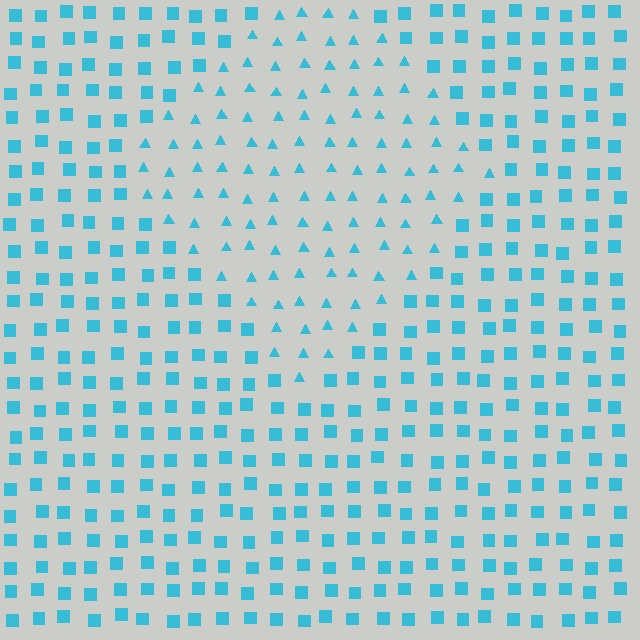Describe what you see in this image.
The image is filled with small cyan elements arranged in a uniform grid. A diamond-shaped region contains triangles, while the surrounding area contains squares. The boundary is defined purely by the change in element shape.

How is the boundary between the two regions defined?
The boundary is defined by a change in element shape: triangles inside vs. squares outside. All elements share the same color and spacing.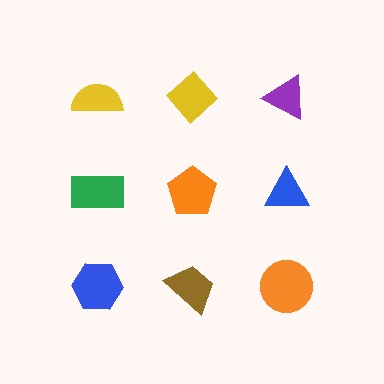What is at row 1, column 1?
A yellow semicircle.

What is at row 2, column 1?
A green rectangle.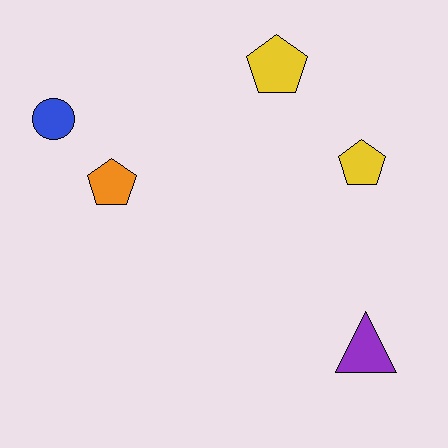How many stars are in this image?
There are no stars.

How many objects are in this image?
There are 5 objects.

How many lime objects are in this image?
There are no lime objects.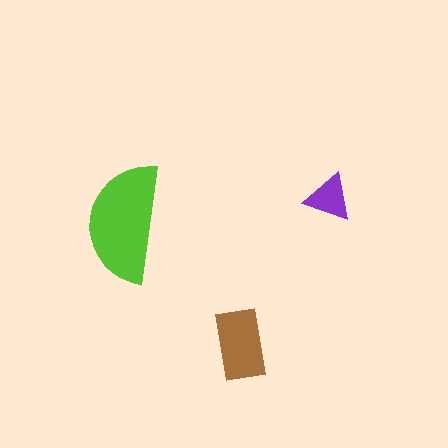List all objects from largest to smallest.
The lime semicircle, the brown rectangle, the purple triangle.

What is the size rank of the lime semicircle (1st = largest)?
1st.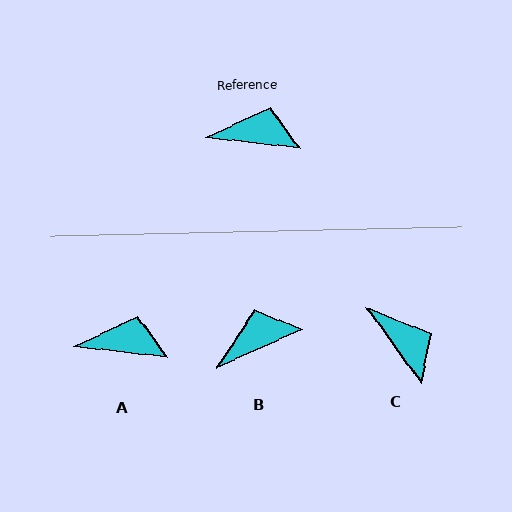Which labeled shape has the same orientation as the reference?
A.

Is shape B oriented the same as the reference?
No, it is off by about 31 degrees.